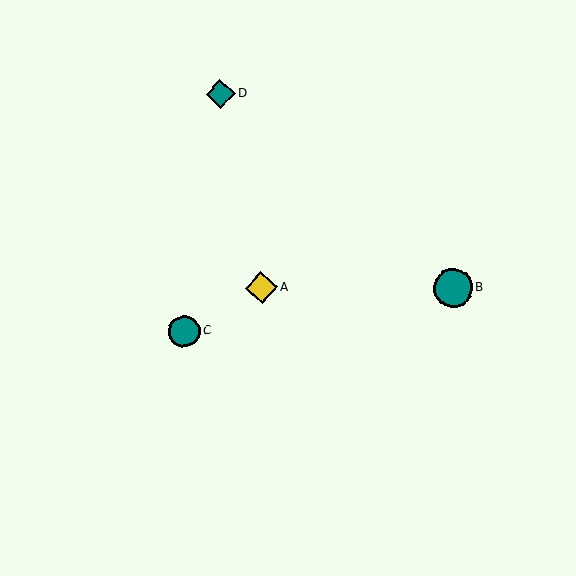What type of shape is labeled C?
Shape C is a teal circle.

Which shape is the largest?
The teal circle (labeled B) is the largest.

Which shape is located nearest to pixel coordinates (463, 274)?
The teal circle (labeled B) at (453, 288) is nearest to that location.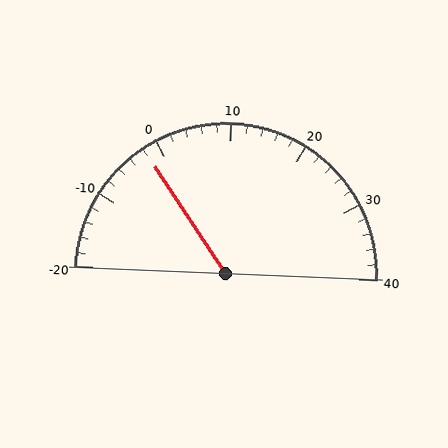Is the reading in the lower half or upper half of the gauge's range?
The reading is in the lower half of the range (-20 to 40).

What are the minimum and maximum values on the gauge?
The gauge ranges from -20 to 40.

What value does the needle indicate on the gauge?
The needle indicates approximately -2.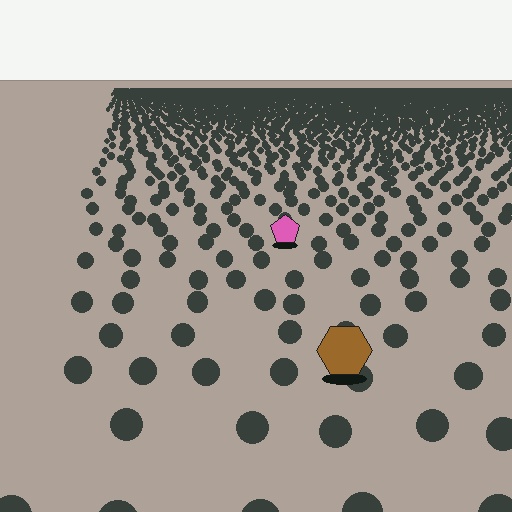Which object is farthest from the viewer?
The pink pentagon is farthest from the viewer. It appears smaller and the ground texture around it is denser.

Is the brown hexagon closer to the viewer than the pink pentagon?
Yes. The brown hexagon is closer — you can tell from the texture gradient: the ground texture is coarser near it.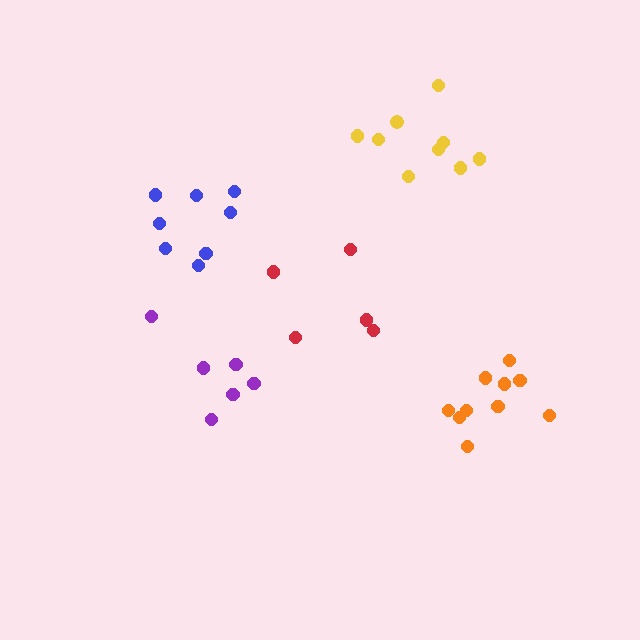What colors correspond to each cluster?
The clusters are colored: purple, red, orange, yellow, blue.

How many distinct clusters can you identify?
There are 5 distinct clusters.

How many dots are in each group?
Group 1: 6 dots, Group 2: 5 dots, Group 3: 10 dots, Group 4: 9 dots, Group 5: 8 dots (38 total).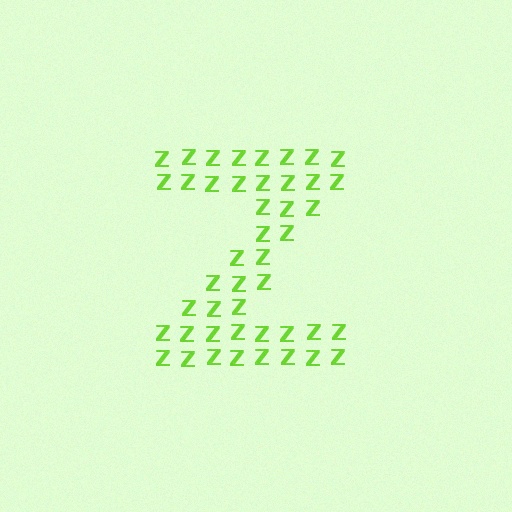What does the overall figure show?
The overall figure shows the letter Z.